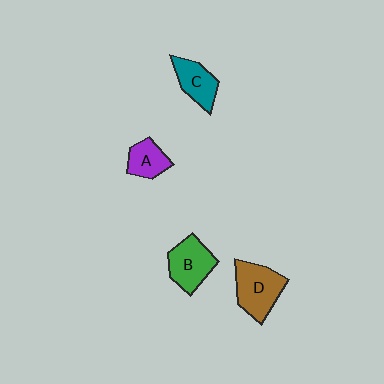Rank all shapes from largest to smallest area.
From largest to smallest: D (brown), B (green), C (teal), A (purple).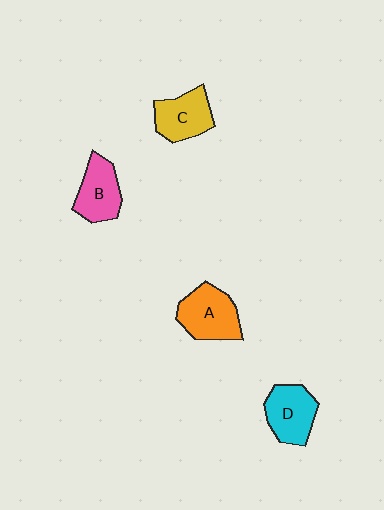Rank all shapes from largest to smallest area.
From largest to smallest: A (orange), D (cyan), C (yellow), B (pink).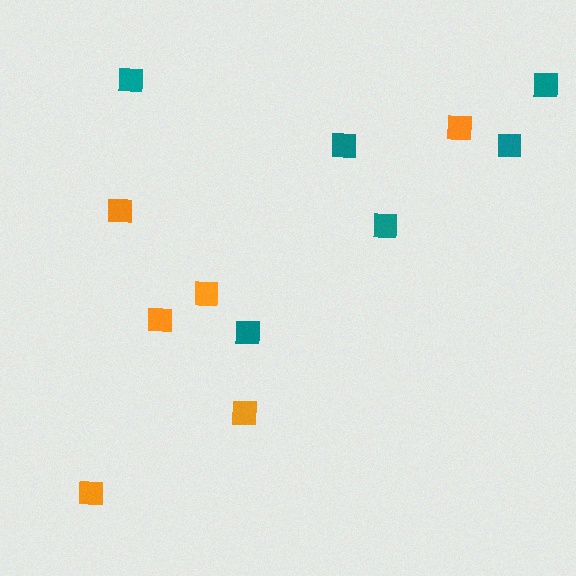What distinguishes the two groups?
There are 2 groups: one group of orange squares (6) and one group of teal squares (6).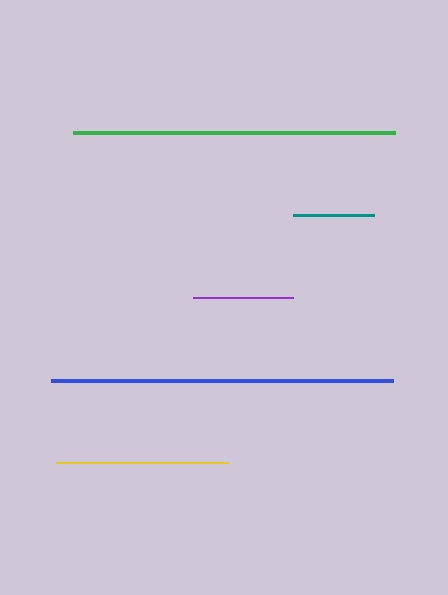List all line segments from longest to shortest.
From longest to shortest: blue, green, yellow, purple, teal.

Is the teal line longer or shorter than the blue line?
The blue line is longer than the teal line.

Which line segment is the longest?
The blue line is the longest at approximately 342 pixels.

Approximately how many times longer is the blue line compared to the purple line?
The blue line is approximately 3.4 times the length of the purple line.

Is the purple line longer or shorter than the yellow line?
The yellow line is longer than the purple line.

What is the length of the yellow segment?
The yellow segment is approximately 172 pixels long.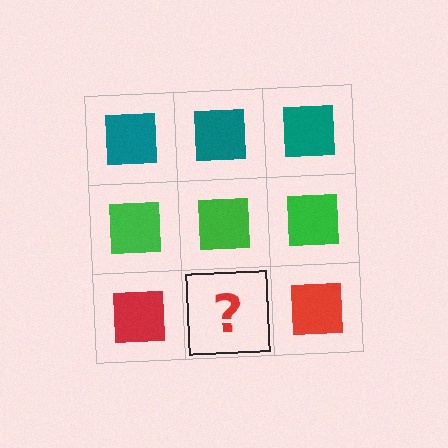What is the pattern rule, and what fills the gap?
The rule is that each row has a consistent color. The gap should be filled with a red square.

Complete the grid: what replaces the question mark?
The question mark should be replaced with a red square.